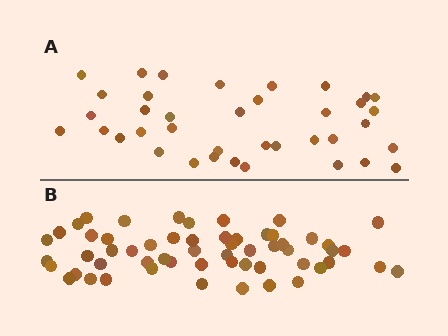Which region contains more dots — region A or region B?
Region B (the bottom region) has more dots.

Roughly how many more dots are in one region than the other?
Region B has approximately 20 more dots than region A.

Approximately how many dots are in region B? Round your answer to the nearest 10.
About 60 dots. (The exact count is 57, which rounds to 60.)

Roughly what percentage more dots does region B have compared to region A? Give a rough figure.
About 50% more.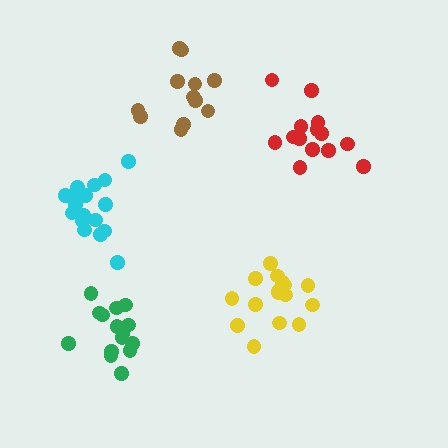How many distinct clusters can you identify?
There are 5 distinct clusters.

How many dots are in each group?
Group 1: 16 dots, Group 2: 14 dots, Group 3: 17 dots, Group 4: 12 dots, Group 5: 16 dots (75 total).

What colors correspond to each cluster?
The clusters are colored: yellow, red, cyan, brown, green.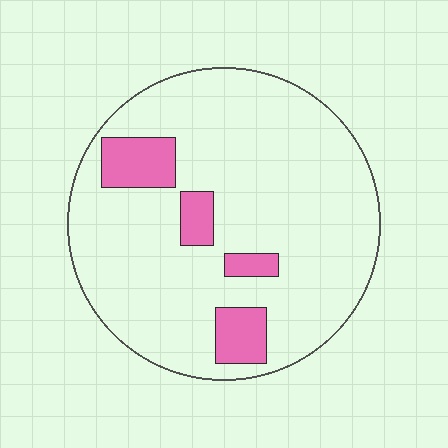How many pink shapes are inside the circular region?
4.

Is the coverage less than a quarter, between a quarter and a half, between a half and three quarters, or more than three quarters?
Less than a quarter.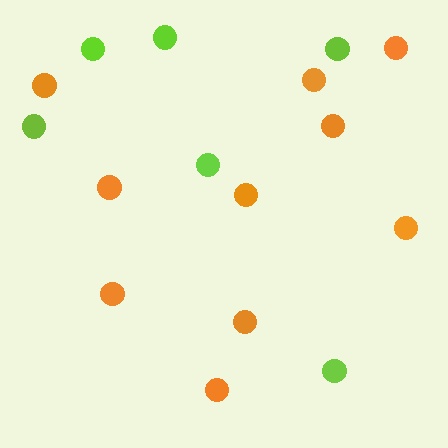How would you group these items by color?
There are 2 groups: one group of orange circles (10) and one group of lime circles (6).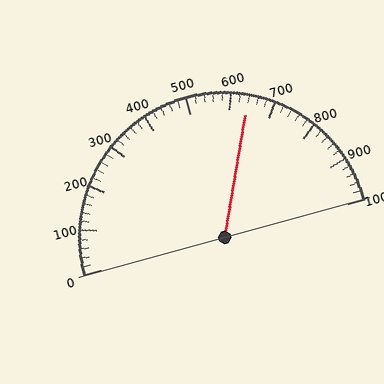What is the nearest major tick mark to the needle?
The nearest major tick mark is 600.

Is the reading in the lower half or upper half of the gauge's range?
The reading is in the upper half of the range (0 to 1000).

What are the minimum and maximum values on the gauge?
The gauge ranges from 0 to 1000.